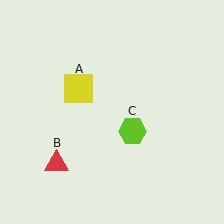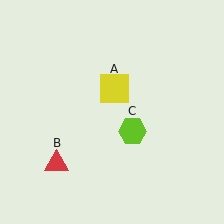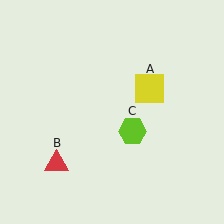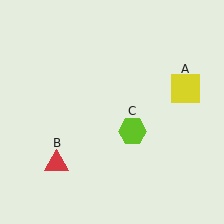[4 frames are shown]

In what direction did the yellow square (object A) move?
The yellow square (object A) moved right.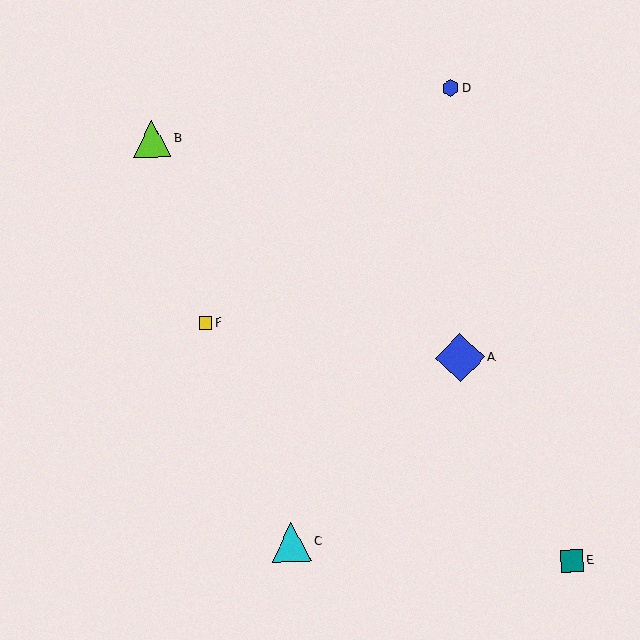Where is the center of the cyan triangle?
The center of the cyan triangle is at (291, 542).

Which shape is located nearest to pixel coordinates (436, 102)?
The blue hexagon (labeled D) at (450, 88) is nearest to that location.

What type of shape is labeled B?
Shape B is a lime triangle.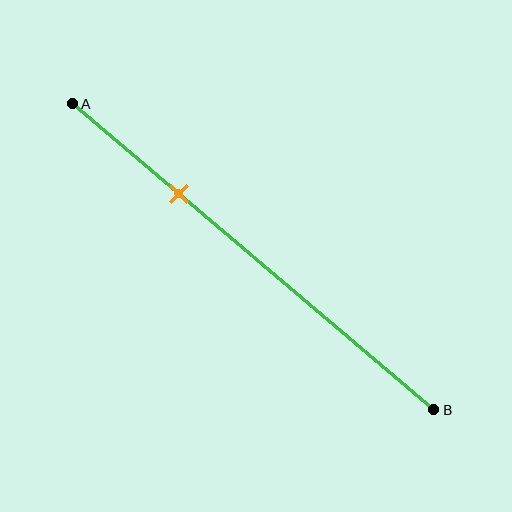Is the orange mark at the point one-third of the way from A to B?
No, the mark is at about 30% from A, not at the 33% one-third point.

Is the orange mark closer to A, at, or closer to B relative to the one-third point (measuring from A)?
The orange mark is closer to point A than the one-third point of segment AB.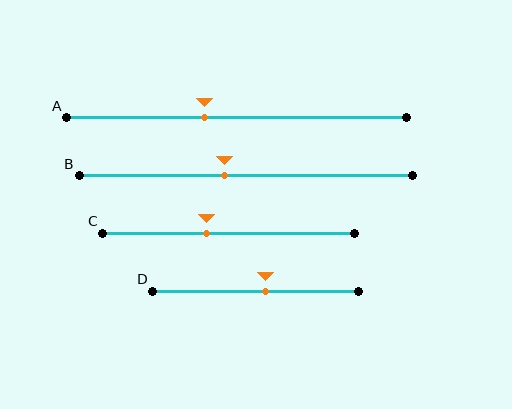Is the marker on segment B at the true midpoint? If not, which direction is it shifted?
No, the marker on segment B is shifted to the left by about 6% of the segment length.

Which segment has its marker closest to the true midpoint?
Segment D has its marker closest to the true midpoint.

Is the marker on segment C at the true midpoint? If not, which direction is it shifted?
No, the marker on segment C is shifted to the left by about 9% of the segment length.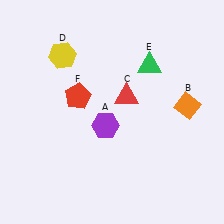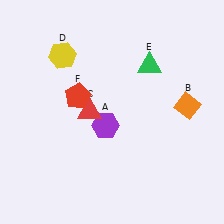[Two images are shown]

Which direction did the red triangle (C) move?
The red triangle (C) moved left.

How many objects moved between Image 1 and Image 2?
1 object moved between the two images.